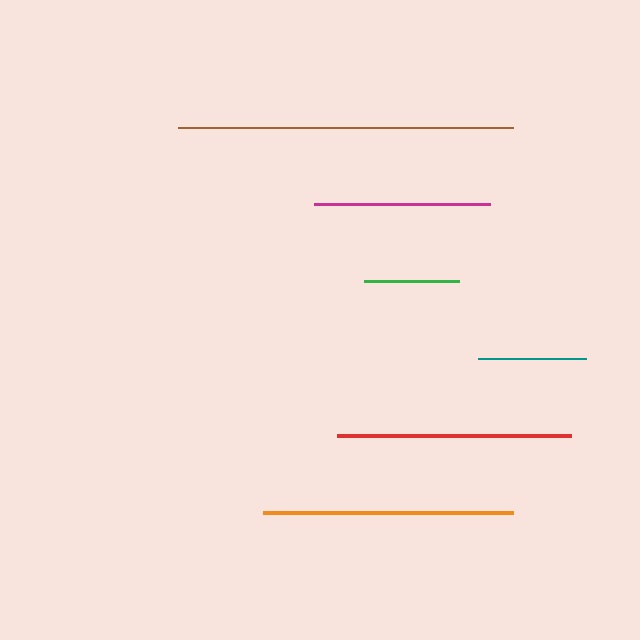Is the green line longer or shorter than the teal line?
The teal line is longer than the green line.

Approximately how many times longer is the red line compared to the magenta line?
The red line is approximately 1.3 times the length of the magenta line.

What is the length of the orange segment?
The orange segment is approximately 250 pixels long.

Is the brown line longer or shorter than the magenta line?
The brown line is longer than the magenta line.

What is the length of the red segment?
The red segment is approximately 234 pixels long.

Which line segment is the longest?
The brown line is the longest at approximately 335 pixels.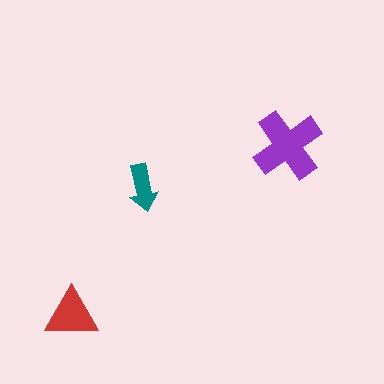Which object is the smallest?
The teal arrow.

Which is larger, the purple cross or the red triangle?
The purple cross.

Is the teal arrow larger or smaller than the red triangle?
Smaller.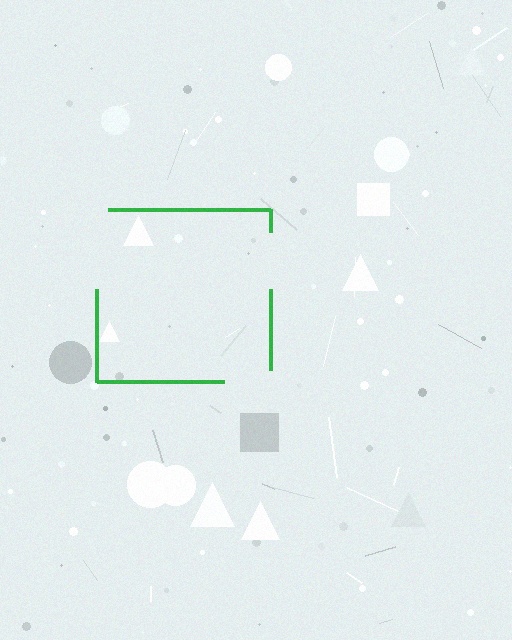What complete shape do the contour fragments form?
The contour fragments form a square.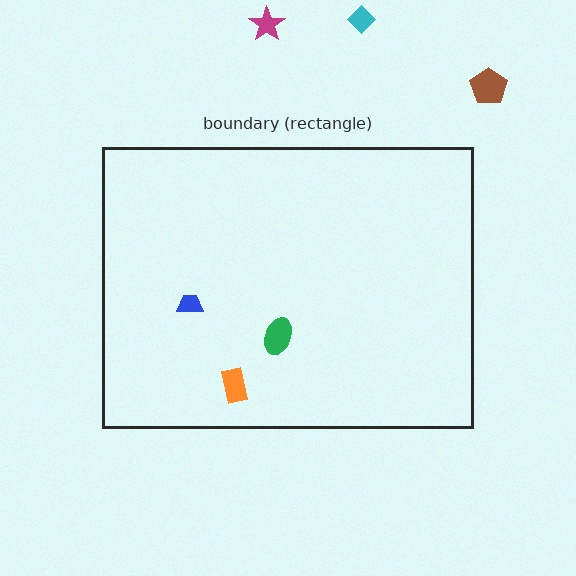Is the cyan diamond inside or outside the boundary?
Outside.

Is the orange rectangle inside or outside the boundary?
Inside.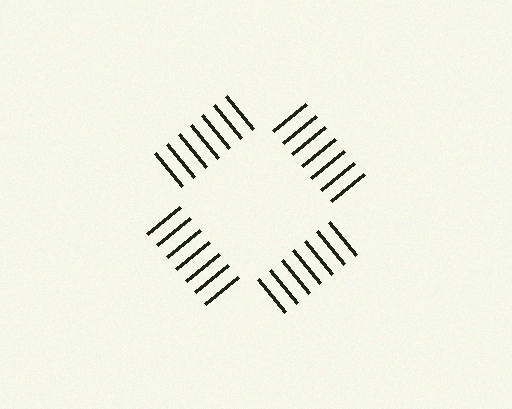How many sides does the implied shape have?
4 sides — the line-ends trace a square.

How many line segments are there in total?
28 — 7 along each of the 4 edges.